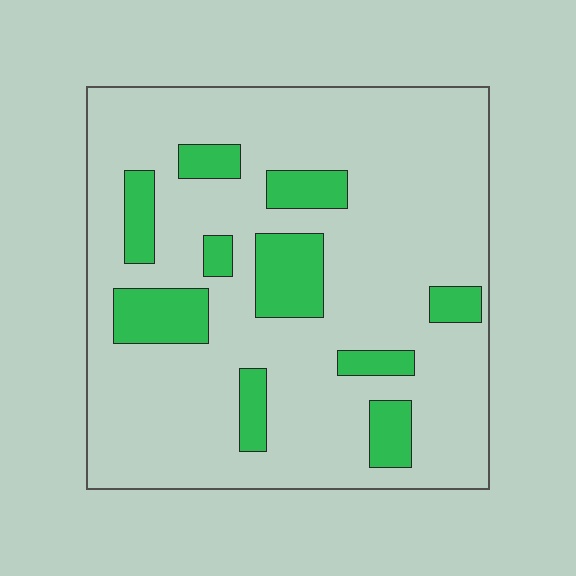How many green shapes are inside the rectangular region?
10.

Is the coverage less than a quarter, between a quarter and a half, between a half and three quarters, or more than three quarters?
Less than a quarter.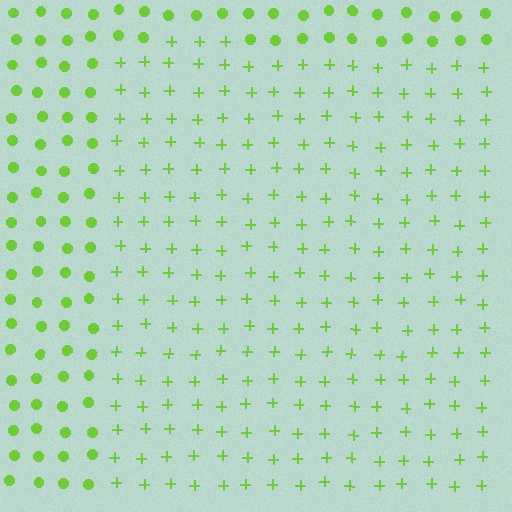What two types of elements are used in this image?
The image uses plus signs inside the rectangle region and circles outside it.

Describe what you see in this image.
The image is filled with small lime elements arranged in a uniform grid. A rectangle-shaped region contains plus signs, while the surrounding area contains circles. The boundary is defined purely by the change in element shape.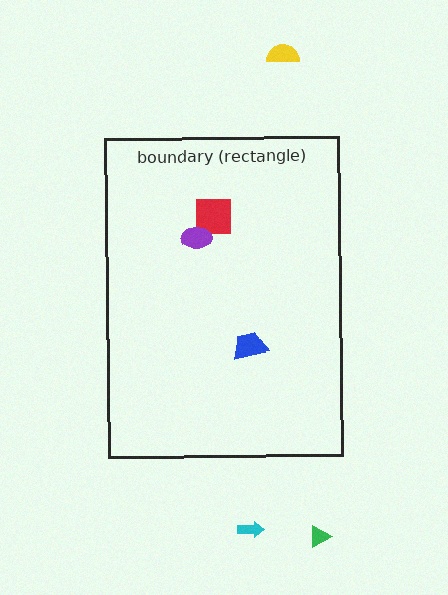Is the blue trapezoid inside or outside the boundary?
Inside.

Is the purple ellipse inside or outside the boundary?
Inside.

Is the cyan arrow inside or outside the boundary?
Outside.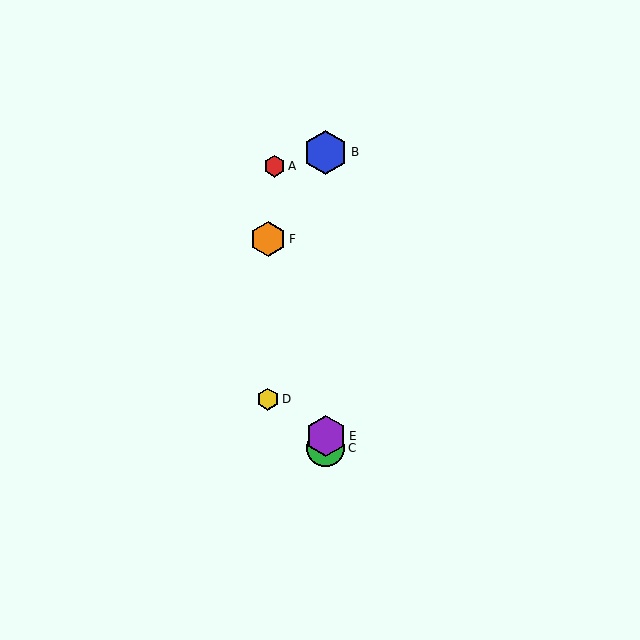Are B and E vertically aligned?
Yes, both are at x≈326.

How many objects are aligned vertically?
3 objects (B, C, E) are aligned vertically.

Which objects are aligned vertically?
Objects B, C, E are aligned vertically.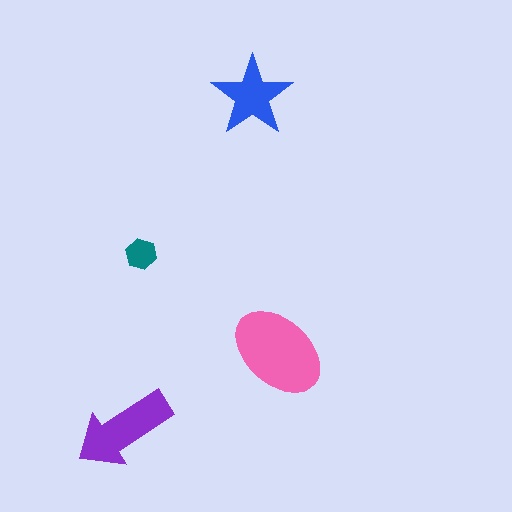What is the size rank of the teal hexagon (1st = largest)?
4th.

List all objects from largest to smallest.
The pink ellipse, the purple arrow, the blue star, the teal hexagon.